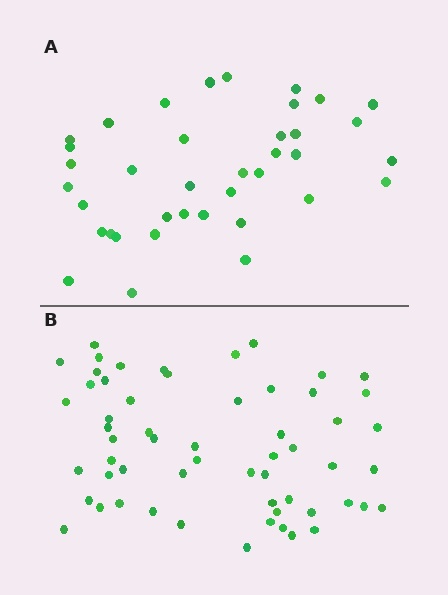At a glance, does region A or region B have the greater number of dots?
Region B (the bottom region) has more dots.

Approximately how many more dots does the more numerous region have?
Region B has approximately 20 more dots than region A.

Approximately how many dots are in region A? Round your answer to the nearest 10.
About 40 dots. (The exact count is 38, which rounds to 40.)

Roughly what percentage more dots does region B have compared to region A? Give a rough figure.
About 55% more.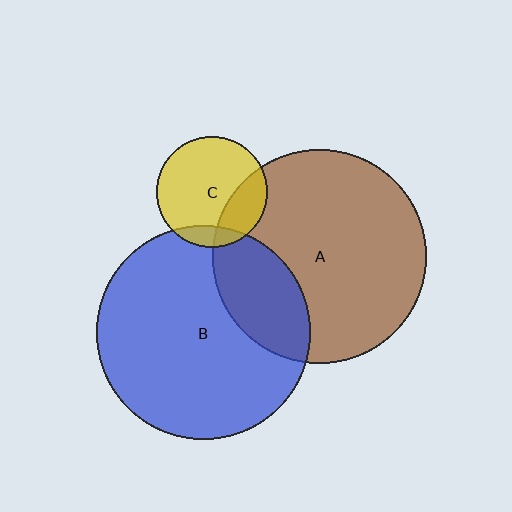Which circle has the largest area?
Circle A (brown).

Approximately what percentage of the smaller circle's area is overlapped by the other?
Approximately 10%.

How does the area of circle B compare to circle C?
Approximately 3.8 times.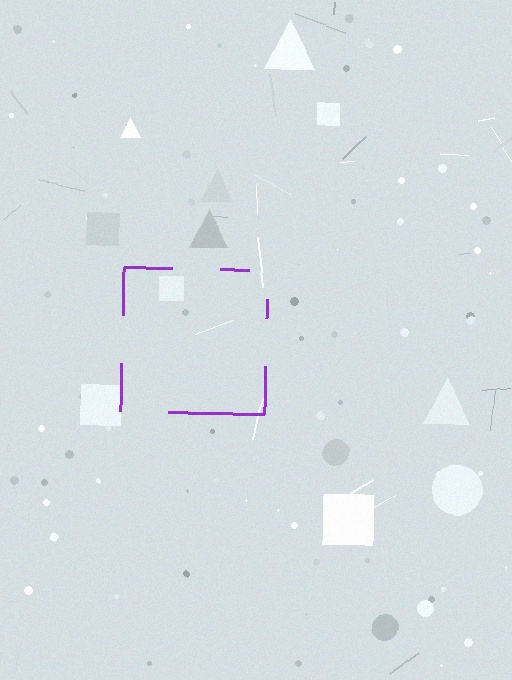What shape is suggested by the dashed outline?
The dashed outline suggests a square.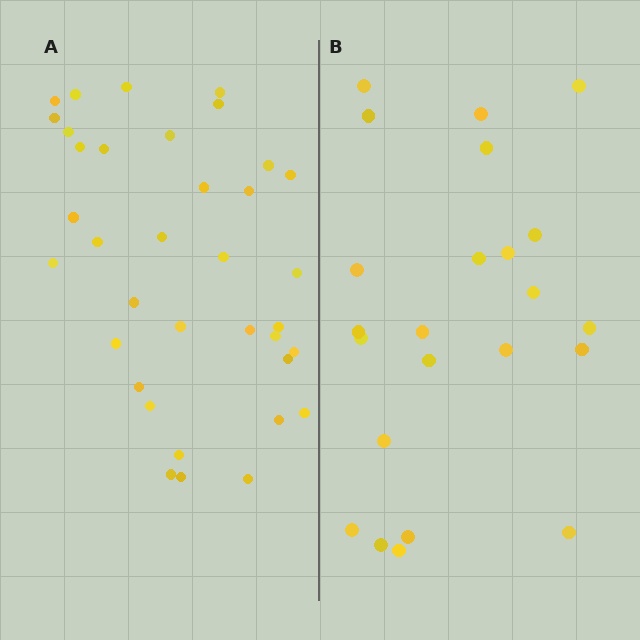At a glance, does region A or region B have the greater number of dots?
Region A (the left region) has more dots.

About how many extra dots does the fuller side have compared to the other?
Region A has approximately 15 more dots than region B.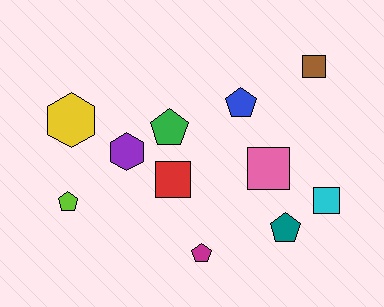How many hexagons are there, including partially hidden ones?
There are 2 hexagons.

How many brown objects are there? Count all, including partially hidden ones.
There is 1 brown object.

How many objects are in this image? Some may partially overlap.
There are 11 objects.